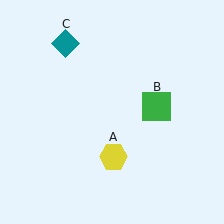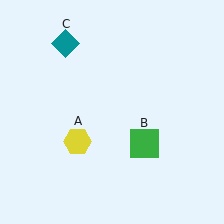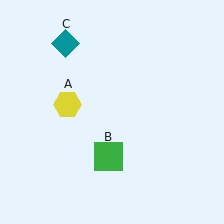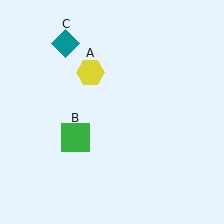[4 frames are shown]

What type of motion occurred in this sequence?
The yellow hexagon (object A), green square (object B) rotated clockwise around the center of the scene.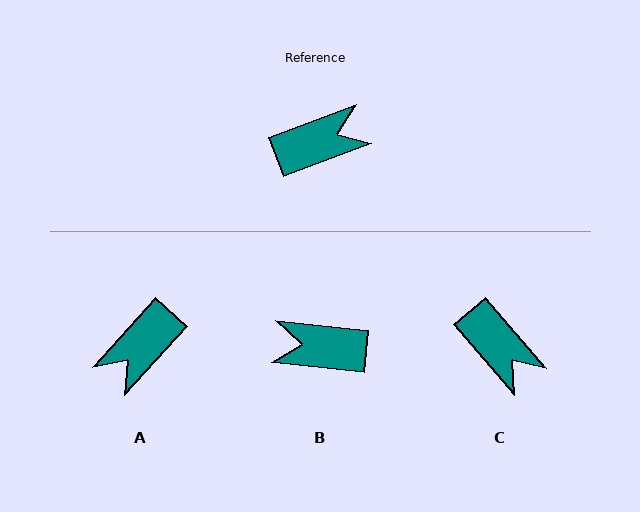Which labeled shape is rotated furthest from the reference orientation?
A, about 153 degrees away.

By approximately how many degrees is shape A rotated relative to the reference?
Approximately 153 degrees clockwise.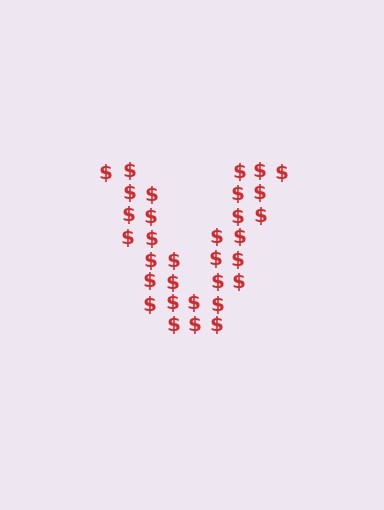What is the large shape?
The large shape is the letter V.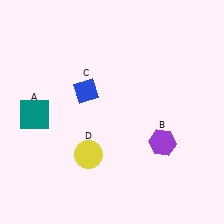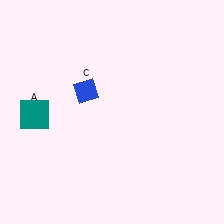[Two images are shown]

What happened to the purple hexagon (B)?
The purple hexagon (B) was removed in Image 2. It was in the bottom-right area of Image 1.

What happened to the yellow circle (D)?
The yellow circle (D) was removed in Image 2. It was in the bottom-left area of Image 1.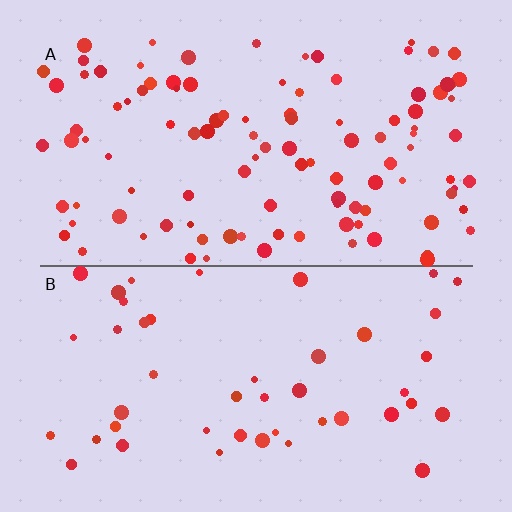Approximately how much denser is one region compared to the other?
Approximately 2.3× — region A over region B.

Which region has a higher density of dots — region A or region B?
A (the top).